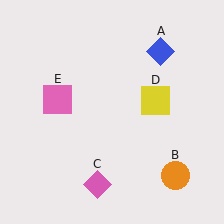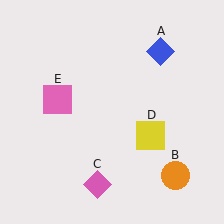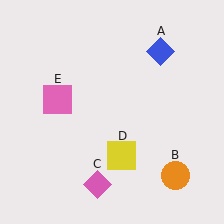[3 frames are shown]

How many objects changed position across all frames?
1 object changed position: yellow square (object D).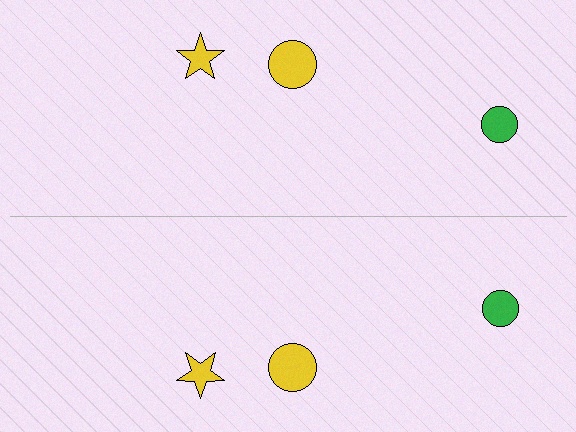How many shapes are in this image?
There are 6 shapes in this image.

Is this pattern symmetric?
Yes, this pattern has bilateral (reflection) symmetry.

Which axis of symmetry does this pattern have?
The pattern has a horizontal axis of symmetry running through the center of the image.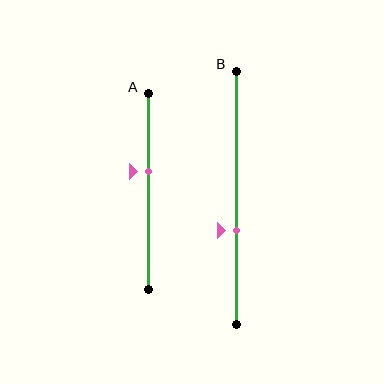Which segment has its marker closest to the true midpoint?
Segment A has its marker closest to the true midpoint.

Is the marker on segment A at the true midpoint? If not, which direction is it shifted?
No, the marker on segment A is shifted upward by about 10% of the segment length.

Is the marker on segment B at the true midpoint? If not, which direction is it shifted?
No, the marker on segment B is shifted downward by about 13% of the segment length.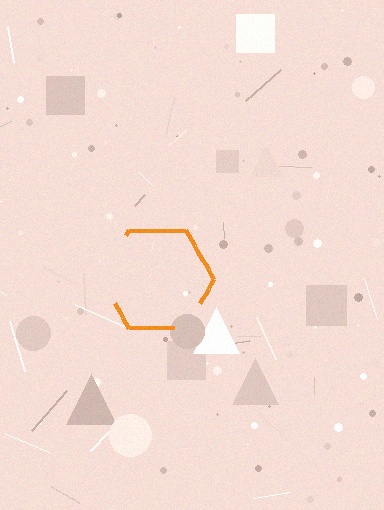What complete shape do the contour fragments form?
The contour fragments form a hexagon.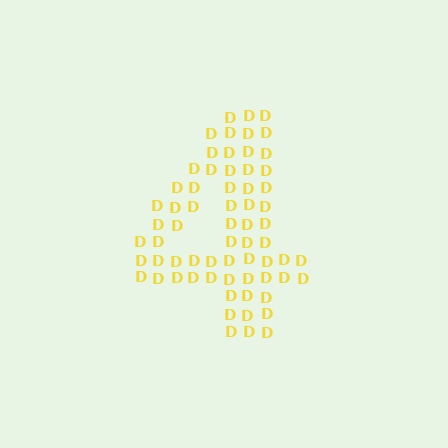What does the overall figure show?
The overall figure shows the digit 4.